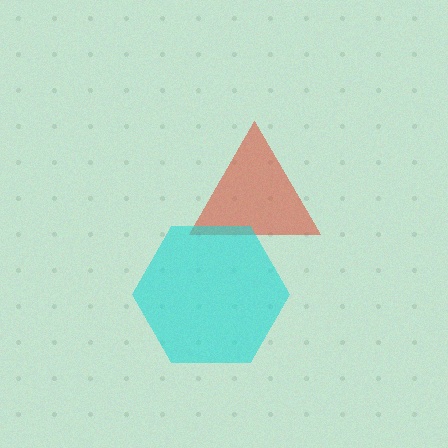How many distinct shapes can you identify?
There are 2 distinct shapes: a red triangle, a cyan hexagon.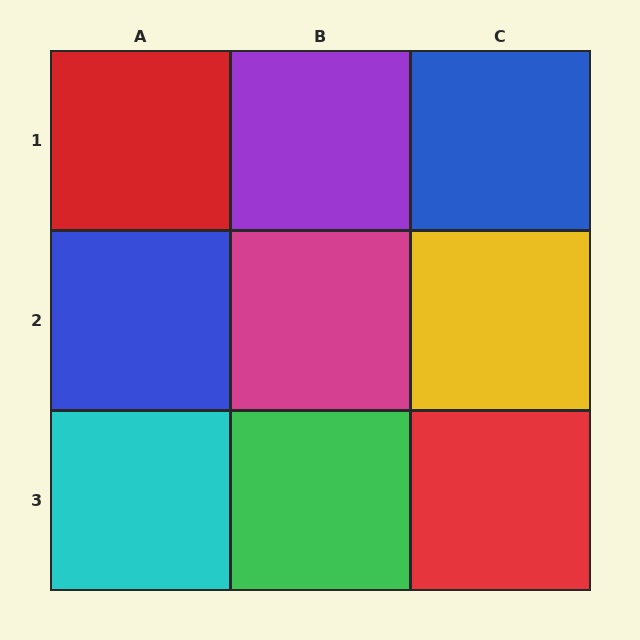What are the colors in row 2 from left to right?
Blue, magenta, yellow.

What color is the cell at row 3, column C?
Red.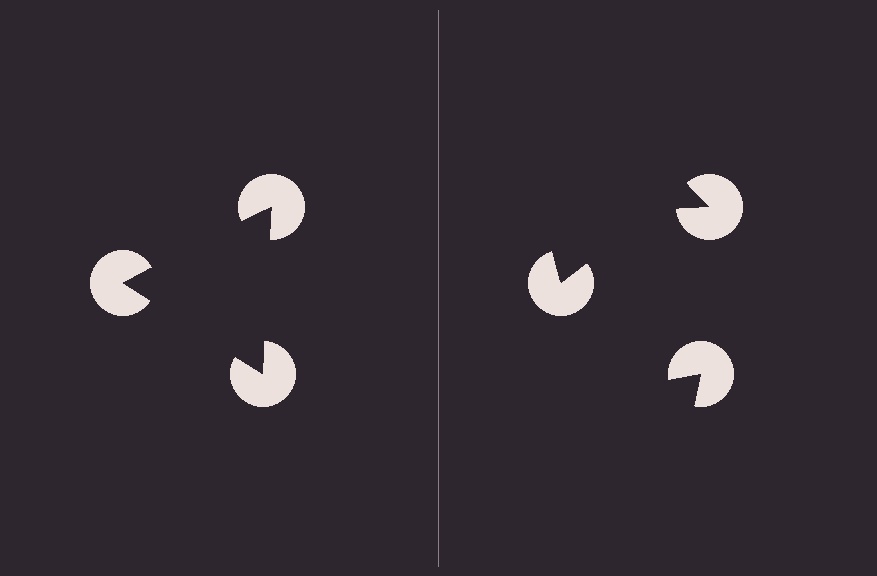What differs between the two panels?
The pac-man discs are positioned identically on both sides; only the wedge orientations differ. On the left they align to a triangle; on the right they are misaligned.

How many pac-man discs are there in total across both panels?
6 — 3 on each side.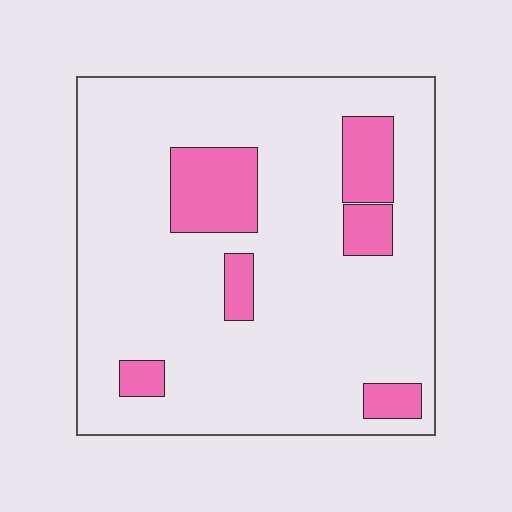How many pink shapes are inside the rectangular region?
6.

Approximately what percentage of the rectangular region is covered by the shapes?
Approximately 15%.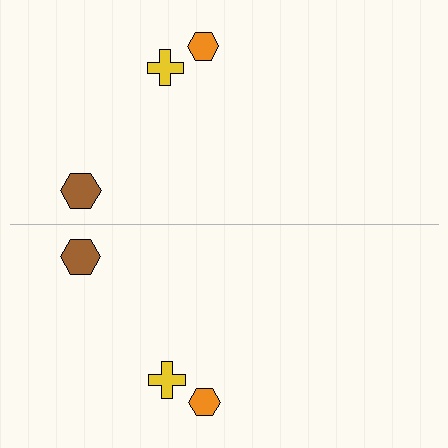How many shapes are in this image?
There are 6 shapes in this image.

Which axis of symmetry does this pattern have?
The pattern has a horizontal axis of symmetry running through the center of the image.